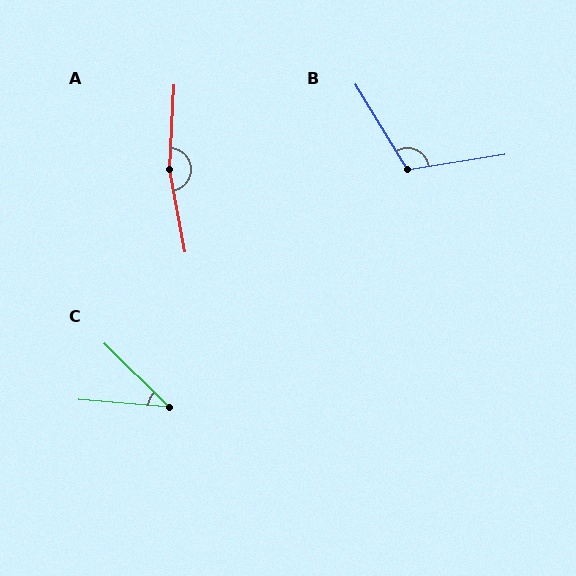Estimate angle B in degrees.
Approximately 112 degrees.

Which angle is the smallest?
C, at approximately 40 degrees.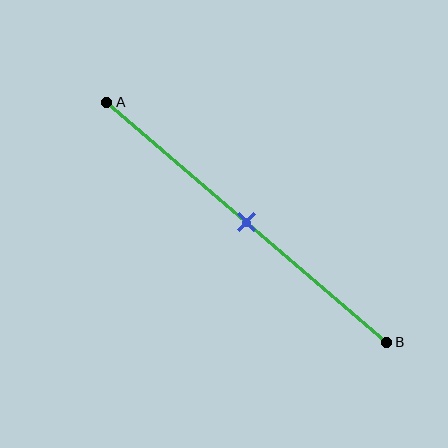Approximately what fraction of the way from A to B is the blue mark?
The blue mark is approximately 50% of the way from A to B.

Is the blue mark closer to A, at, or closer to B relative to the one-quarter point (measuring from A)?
The blue mark is closer to point B than the one-quarter point of segment AB.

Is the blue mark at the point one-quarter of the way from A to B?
No, the mark is at about 50% from A, not at the 25% one-quarter point.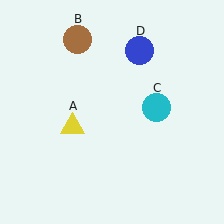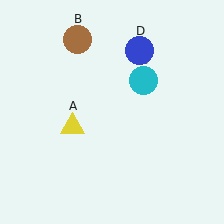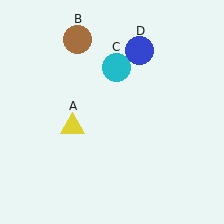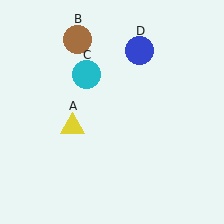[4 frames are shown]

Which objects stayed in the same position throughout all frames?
Yellow triangle (object A) and brown circle (object B) and blue circle (object D) remained stationary.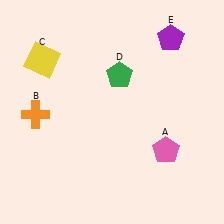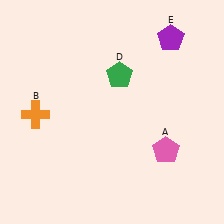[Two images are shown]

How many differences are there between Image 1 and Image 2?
There is 1 difference between the two images.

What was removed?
The yellow square (C) was removed in Image 2.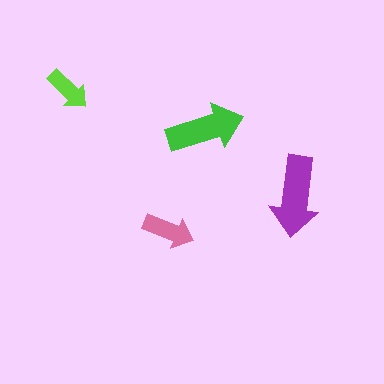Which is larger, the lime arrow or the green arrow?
The green one.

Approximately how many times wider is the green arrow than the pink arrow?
About 1.5 times wider.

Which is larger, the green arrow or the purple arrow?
The purple one.